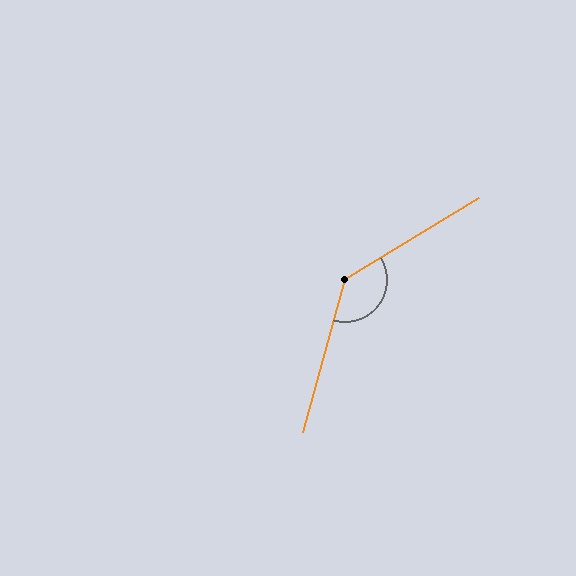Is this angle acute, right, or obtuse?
It is obtuse.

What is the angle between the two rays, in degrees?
Approximately 137 degrees.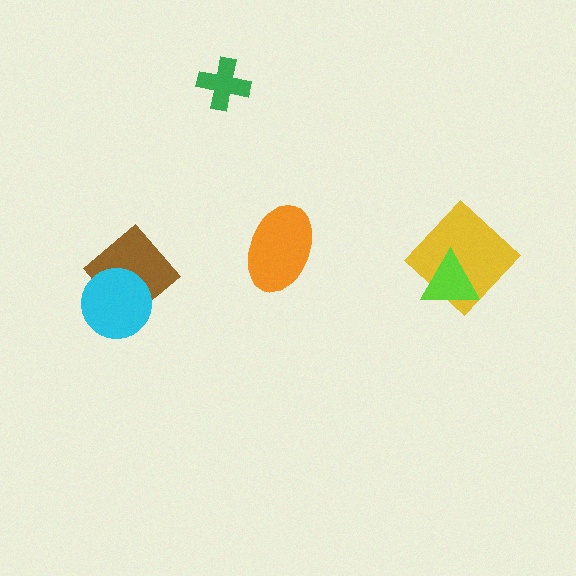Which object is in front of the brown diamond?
The cyan circle is in front of the brown diamond.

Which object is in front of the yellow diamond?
The lime triangle is in front of the yellow diamond.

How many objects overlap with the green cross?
0 objects overlap with the green cross.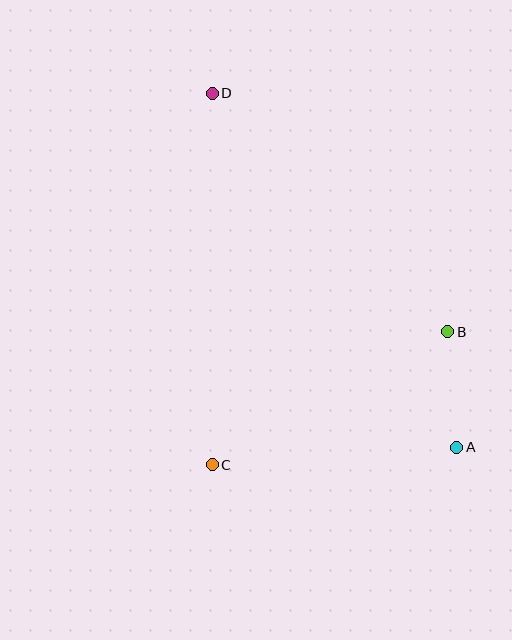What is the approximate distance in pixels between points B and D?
The distance between B and D is approximately 336 pixels.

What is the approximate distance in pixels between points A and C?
The distance between A and C is approximately 245 pixels.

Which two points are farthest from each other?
Points A and D are farthest from each other.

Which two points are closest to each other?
Points A and B are closest to each other.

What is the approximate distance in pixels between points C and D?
The distance between C and D is approximately 372 pixels.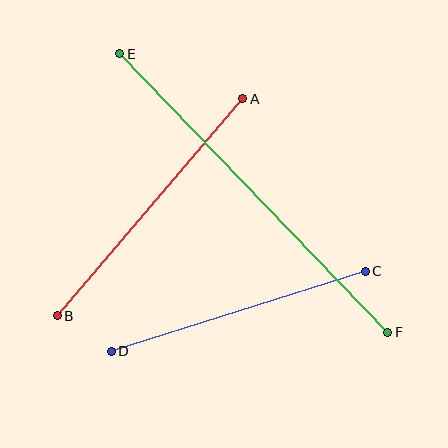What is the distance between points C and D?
The distance is approximately 266 pixels.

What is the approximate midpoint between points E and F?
The midpoint is at approximately (254, 193) pixels.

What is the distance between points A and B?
The distance is approximately 285 pixels.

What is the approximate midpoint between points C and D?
The midpoint is at approximately (238, 311) pixels.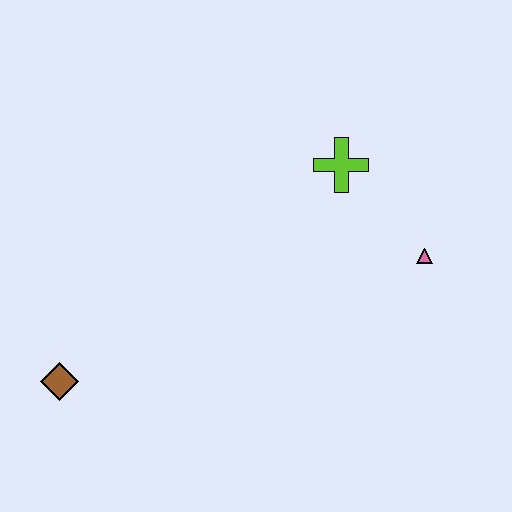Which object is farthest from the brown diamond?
The pink triangle is farthest from the brown diamond.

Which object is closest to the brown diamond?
The lime cross is closest to the brown diamond.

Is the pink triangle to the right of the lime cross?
Yes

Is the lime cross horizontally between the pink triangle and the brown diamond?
Yes